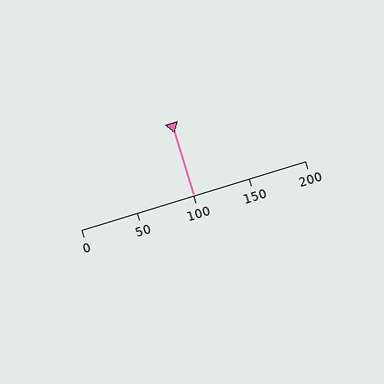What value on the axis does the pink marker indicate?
The marker indicates approximately 100.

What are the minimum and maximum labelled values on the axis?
The axis runs from 0 to 200.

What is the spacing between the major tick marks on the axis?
The major ticks are spaced 50 apart.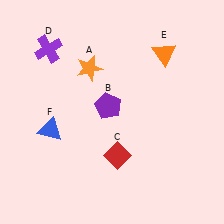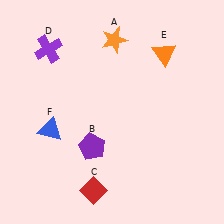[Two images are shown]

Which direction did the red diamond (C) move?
The red diamond (C) moved down.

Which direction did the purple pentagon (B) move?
The purple pentagon (B) moved down.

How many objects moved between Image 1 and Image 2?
3 objects moved between the two images.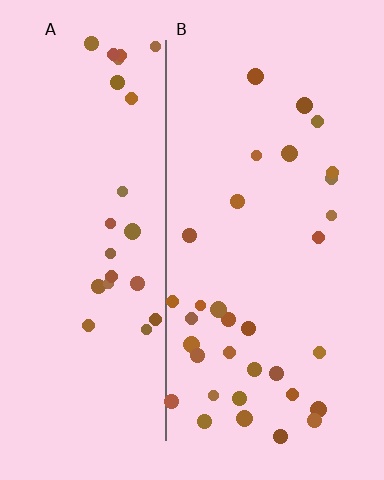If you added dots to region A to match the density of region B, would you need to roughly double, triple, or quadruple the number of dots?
Approximately double.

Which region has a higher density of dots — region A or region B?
B (the right).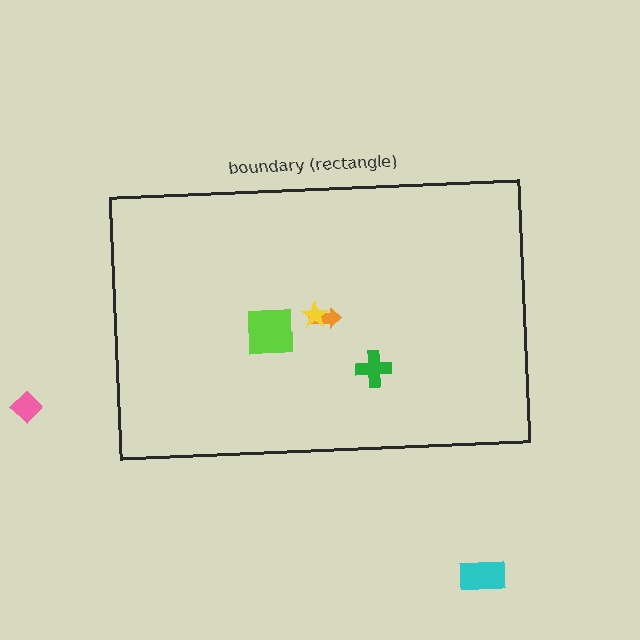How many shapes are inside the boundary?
4 inside, 2 outside.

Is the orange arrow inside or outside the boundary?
Inside.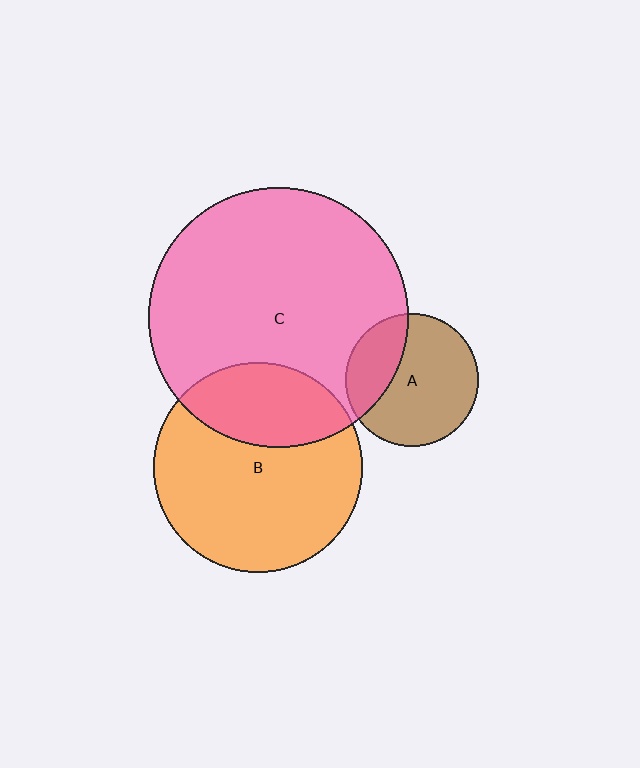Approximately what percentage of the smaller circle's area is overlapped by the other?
Approximately 30%.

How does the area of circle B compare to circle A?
Approximately 2.5 times.